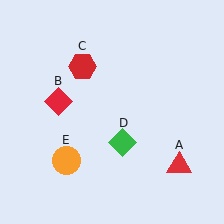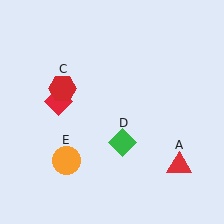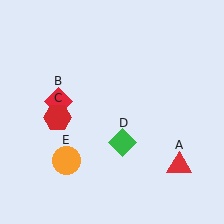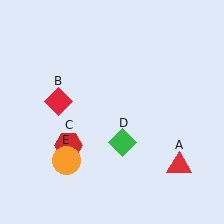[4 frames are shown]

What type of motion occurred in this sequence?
The red hexagon (object C) rotated counterclockwise around the center of the scene.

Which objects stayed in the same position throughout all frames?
Red triangle (object A) and red diamond (object B) and green diamond (object D) and orange circle (object E) remained stationary.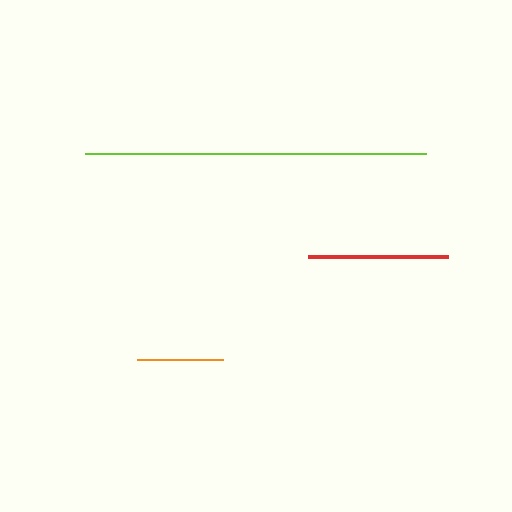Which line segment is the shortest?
The orange line is the shortest at approximately 87 pixels.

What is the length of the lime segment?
The lime segment is approximately 341 pixels long.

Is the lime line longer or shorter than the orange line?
The lime line is longer than the orange line.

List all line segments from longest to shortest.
From longest to shortest: lime, red, orange.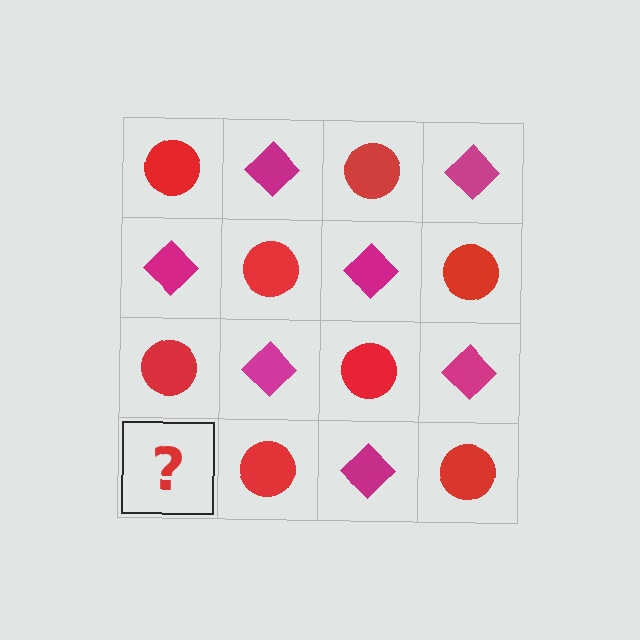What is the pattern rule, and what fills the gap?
The rule is that it alternates red circle and magenta diamond in a checkerboard pattern. The gap should be filled with a magenta diamond.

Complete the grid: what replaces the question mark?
The question mark should be replaced with a magenta diamond.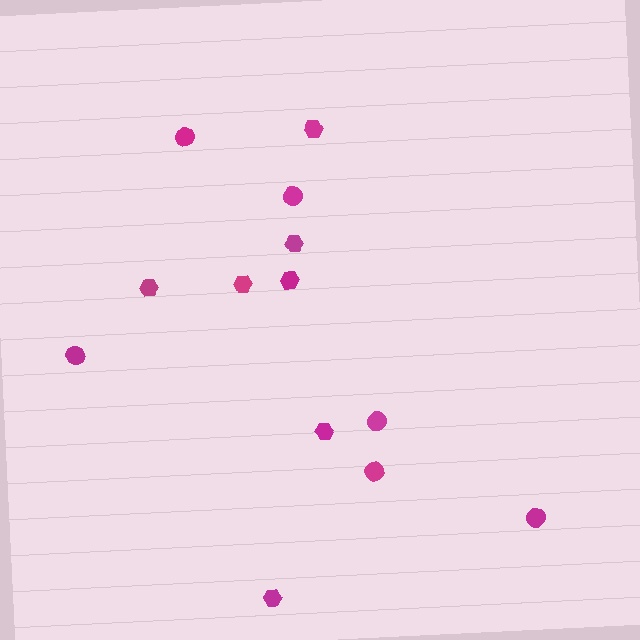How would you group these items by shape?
There are 2 groups: one group of hexagons (7) and one group of circles (6).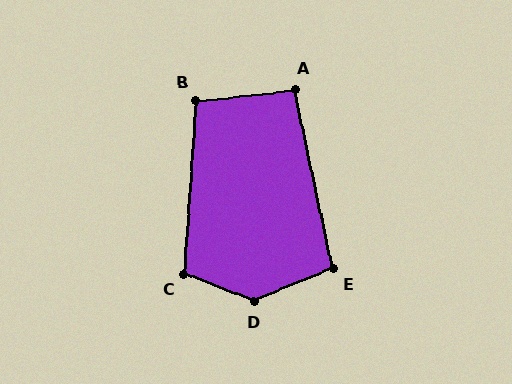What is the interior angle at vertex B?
Approximately 100 degrees (obtuse).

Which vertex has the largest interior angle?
D, at approximately 137 degrees.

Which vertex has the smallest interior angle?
A, at approximately 96 degrees.